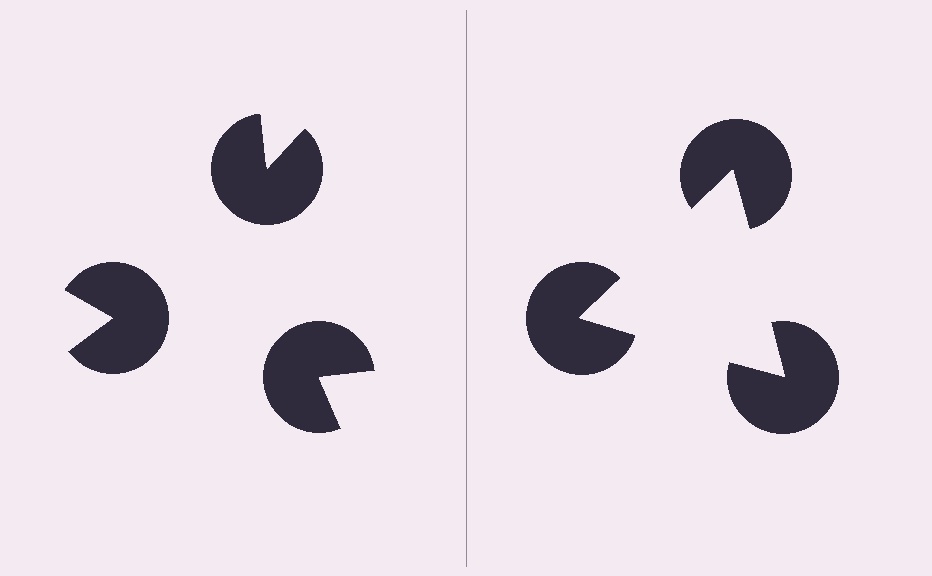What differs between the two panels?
The pac-man discs are positioned identically on both sides; only the wedge orientations differ. On the right they align to a triangle; on the left they are misaligned.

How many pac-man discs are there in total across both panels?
6 — 3 on each side.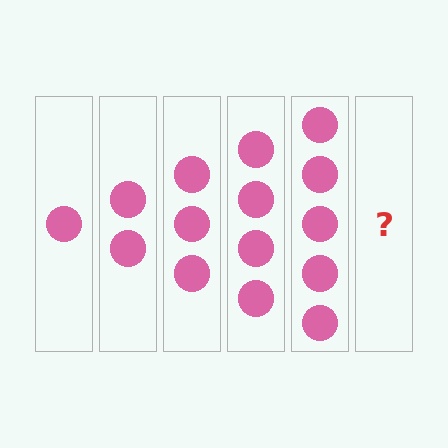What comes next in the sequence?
The next element should be 6 circles.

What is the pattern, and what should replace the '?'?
The pattern is that each step adds one more circle. The '?' should be 6 circles.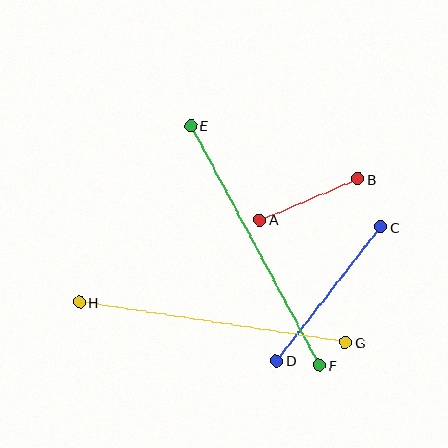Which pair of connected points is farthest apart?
Points E and F are farthest apart.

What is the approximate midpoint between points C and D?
The midpoint is at approximately (329, 294) pixels.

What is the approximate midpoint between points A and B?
The midpoint is at approximately (309, 200) pixels.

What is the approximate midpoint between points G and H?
The midpoint is at approximately (213, 322) pixels.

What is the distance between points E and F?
The distance is approximately 272 pixels.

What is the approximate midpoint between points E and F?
The midpoint is at approximately (255, 246) pixels.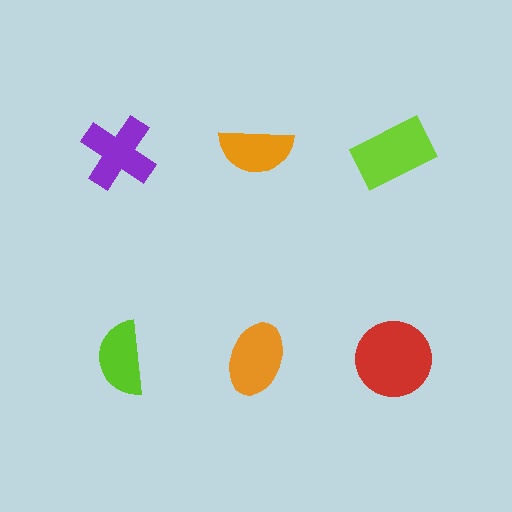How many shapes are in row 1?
3 shapes.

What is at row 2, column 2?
An orange ellipse.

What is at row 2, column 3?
A red circle.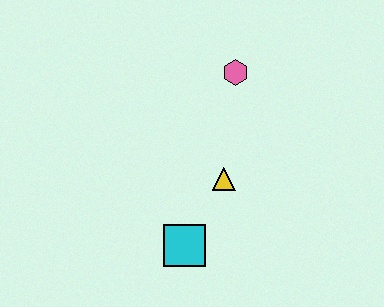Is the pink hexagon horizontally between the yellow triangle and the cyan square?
No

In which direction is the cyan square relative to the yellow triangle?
The cyan square is below the yellow triangle.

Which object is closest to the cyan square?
The yellow triangle is closest to the cyan square.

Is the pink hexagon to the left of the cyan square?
No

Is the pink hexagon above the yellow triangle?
Yes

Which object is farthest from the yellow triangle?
The pink hexagon is farthest from the yellow triangle.